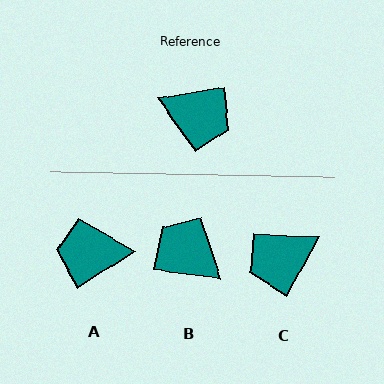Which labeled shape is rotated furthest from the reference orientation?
B, about 162 degrees away.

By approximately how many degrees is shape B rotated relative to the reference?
Approximately 162 degrees counter-clockwise.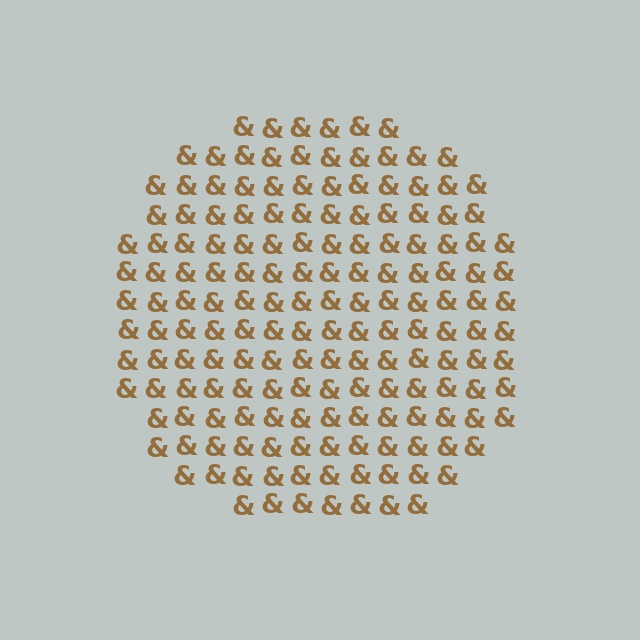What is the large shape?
The large shape is a circle.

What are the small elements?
The small elements are ampersands.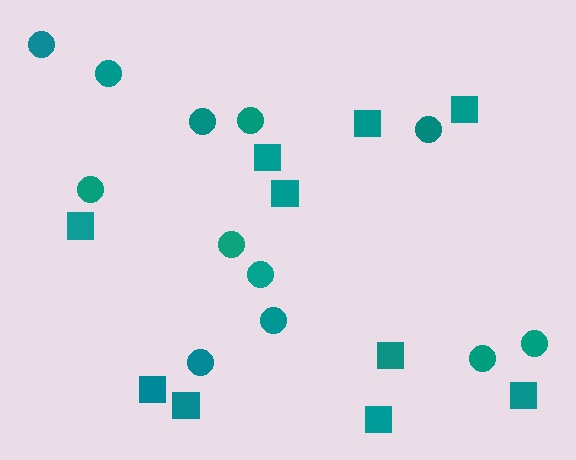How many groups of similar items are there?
There are 2 groups: one group of circles (12) and one group of squares (10).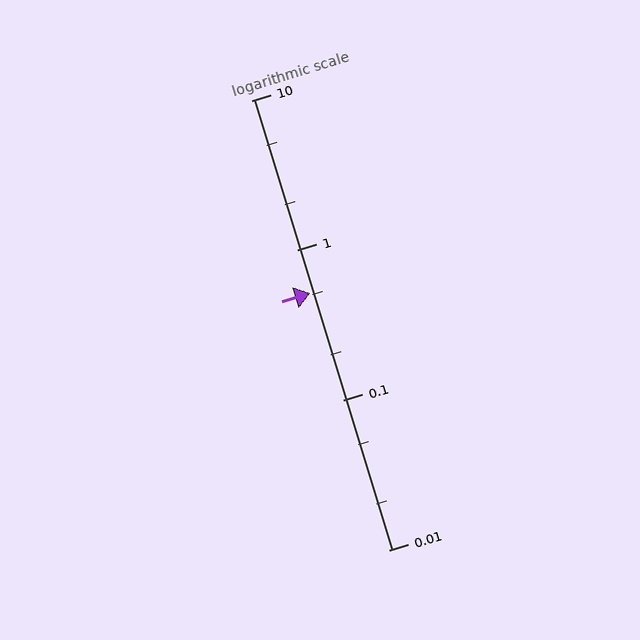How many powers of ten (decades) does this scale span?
The scale spans 3 decades, from 0.01 to 10.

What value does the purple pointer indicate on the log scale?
The pointer indicates approximately 0.52.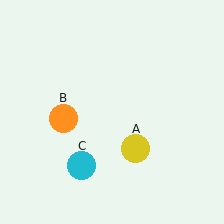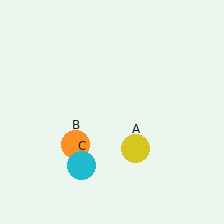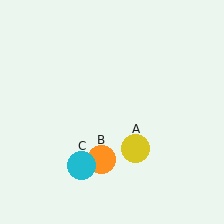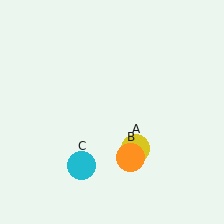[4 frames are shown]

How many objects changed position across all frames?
1 object changed position: orange circle (object B).